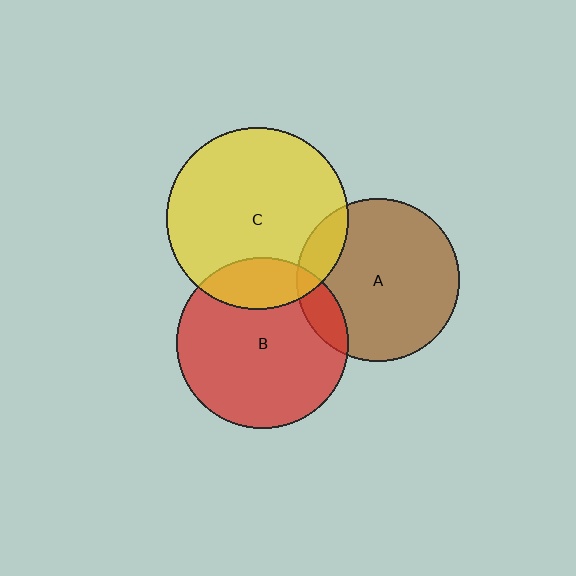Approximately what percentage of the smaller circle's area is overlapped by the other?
Approximately 20%.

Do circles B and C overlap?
Yes.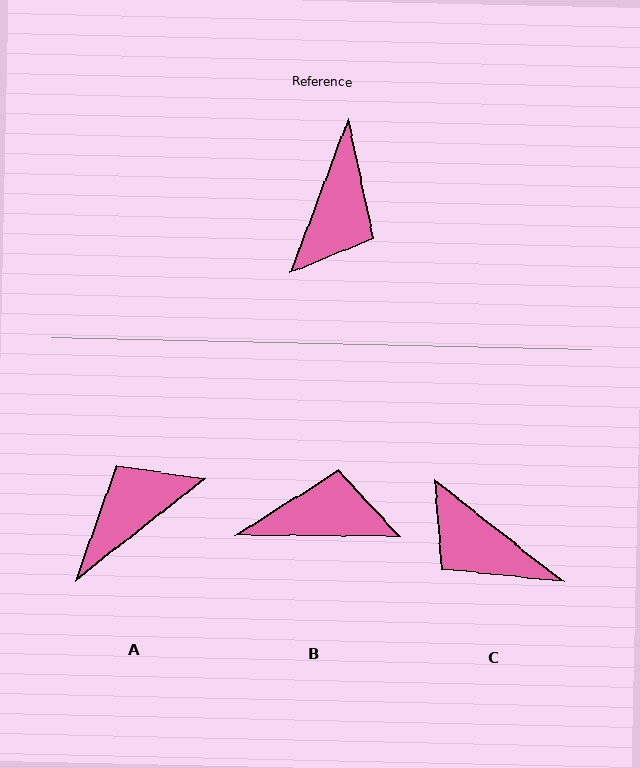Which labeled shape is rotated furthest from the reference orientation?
A, about 149 degrees away.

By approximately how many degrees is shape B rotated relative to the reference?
Approximately 111 degrees counter-clockwise.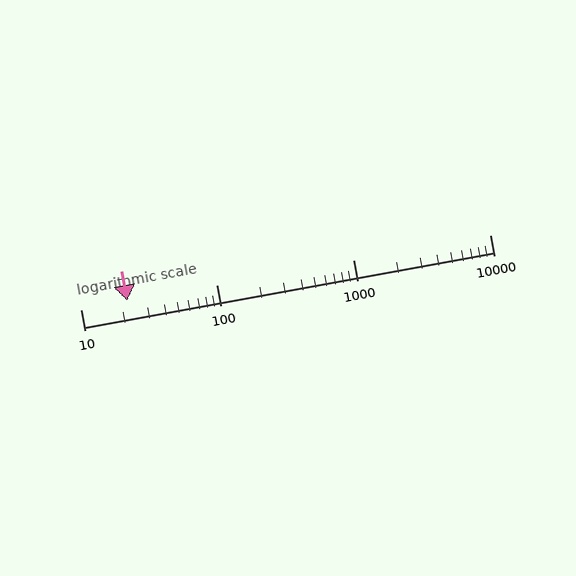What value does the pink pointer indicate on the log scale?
The pointer indicates approximately 22.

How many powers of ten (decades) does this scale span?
The scale spans 3 decades, from 10 to 10000.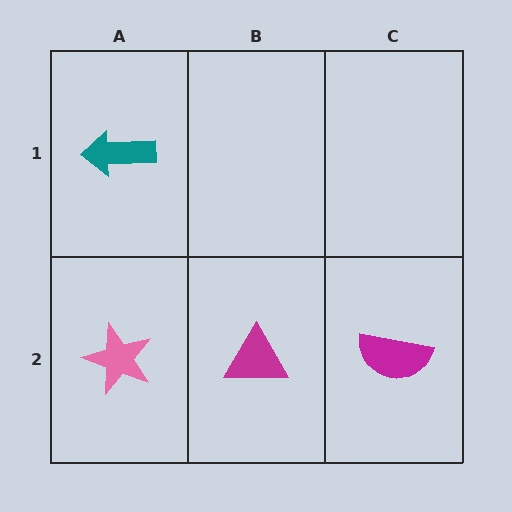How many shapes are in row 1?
1 shape.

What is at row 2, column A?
A pink star.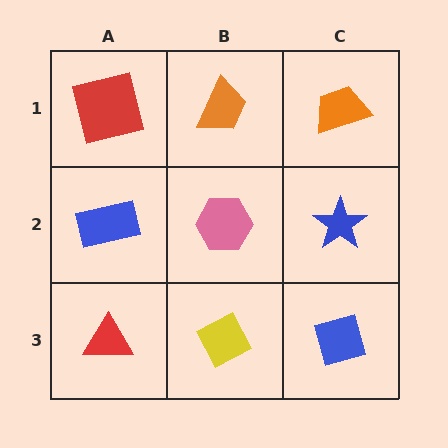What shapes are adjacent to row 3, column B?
A pink hexagon (row 2, column B), a red triangle (row 3, column A), a blue diamond (row 3, column C).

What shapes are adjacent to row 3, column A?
A blue rectangle (row 2, column A), a yellow diamond (row 3, column B).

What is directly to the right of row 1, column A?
An orange trapezoid.